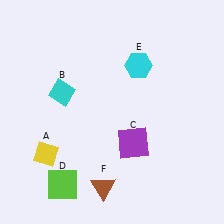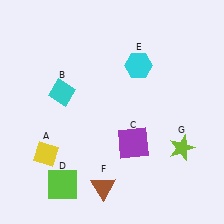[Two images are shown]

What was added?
A lime star (G) was added in Image 2.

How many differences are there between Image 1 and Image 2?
There is 1 difference between the two images.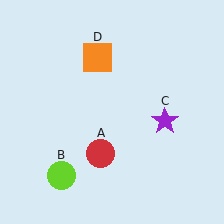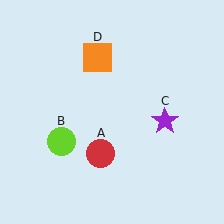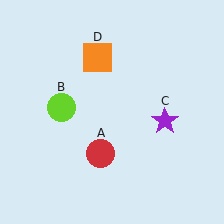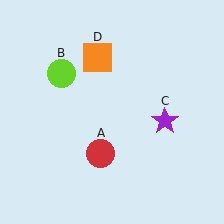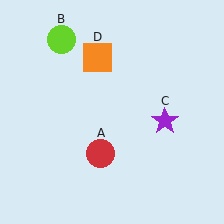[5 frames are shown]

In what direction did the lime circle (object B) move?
The lime circle (object B) moved up.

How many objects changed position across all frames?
1 object changed position: lime circle (object B).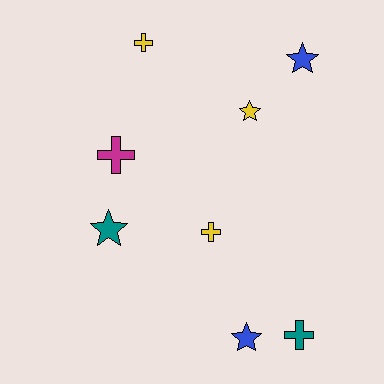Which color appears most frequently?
Yellow, with 3 objects.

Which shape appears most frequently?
Cross, with 4 objects.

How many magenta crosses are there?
There is 1 magenta cross.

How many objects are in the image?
There are 8 objects.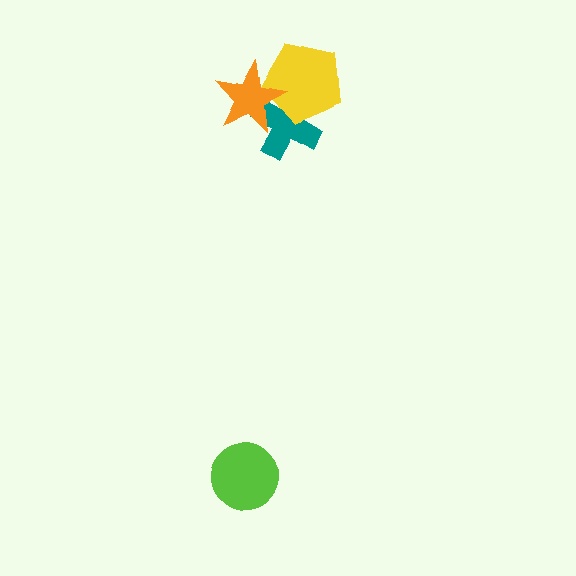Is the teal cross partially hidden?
Yes, it is partially covered by another shape.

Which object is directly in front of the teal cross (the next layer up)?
The yellow pentagon is directly in front of the teal cross.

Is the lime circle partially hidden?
No, no other shape covers it.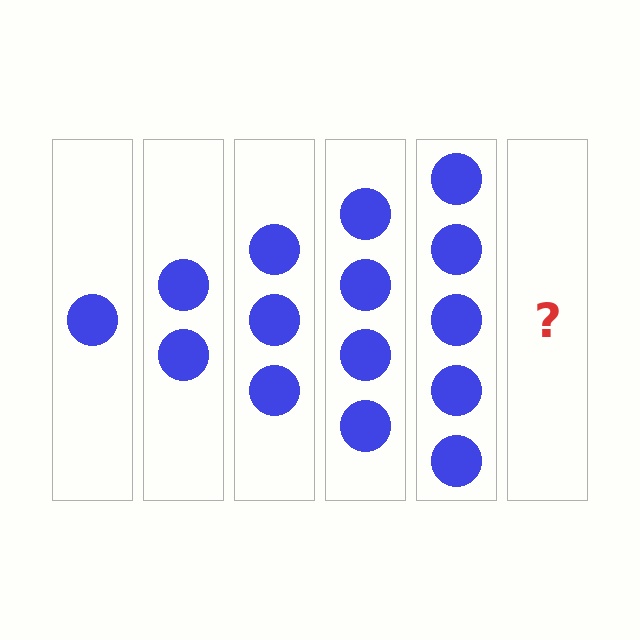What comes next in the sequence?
The next element should be 6 circles.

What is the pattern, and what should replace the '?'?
The pattern is that each step adds one more circle. The '?' should be 6 circles.